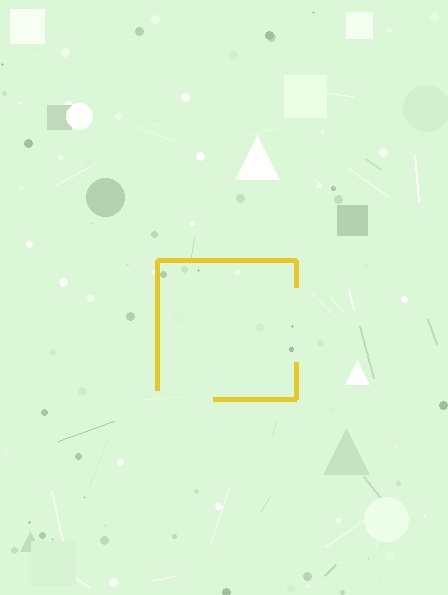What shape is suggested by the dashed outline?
The dashed outline suggests a square.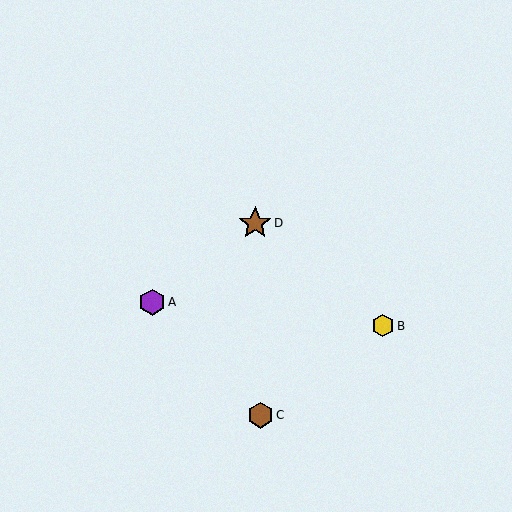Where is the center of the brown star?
The center of the brown star is at (255, 223).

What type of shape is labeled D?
Shape D is a brown star.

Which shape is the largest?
The brown star (labeled D) is the largest.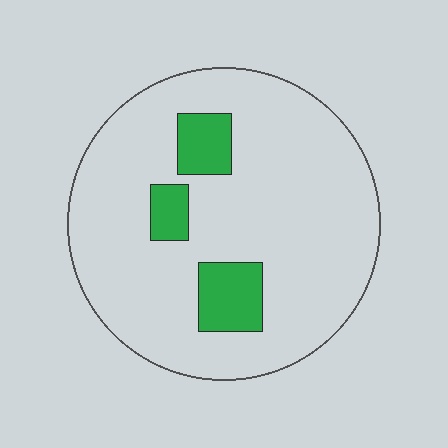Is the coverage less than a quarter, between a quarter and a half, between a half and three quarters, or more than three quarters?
Less than a quarter.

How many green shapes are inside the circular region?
3.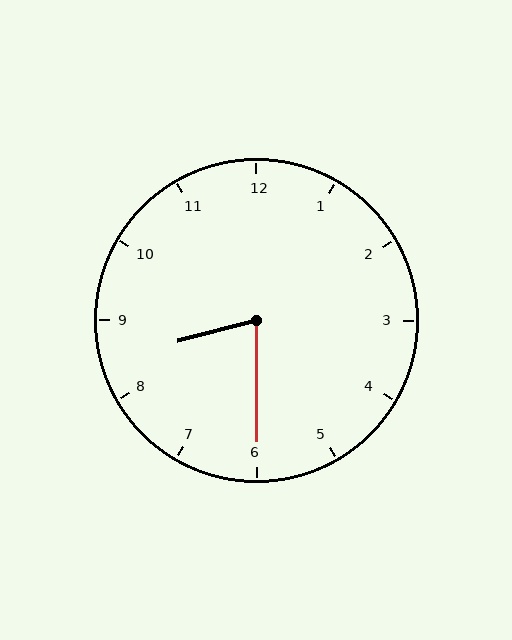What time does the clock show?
8:30.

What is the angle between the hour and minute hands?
Approximately 75 degrees.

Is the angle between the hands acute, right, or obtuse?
It is acute.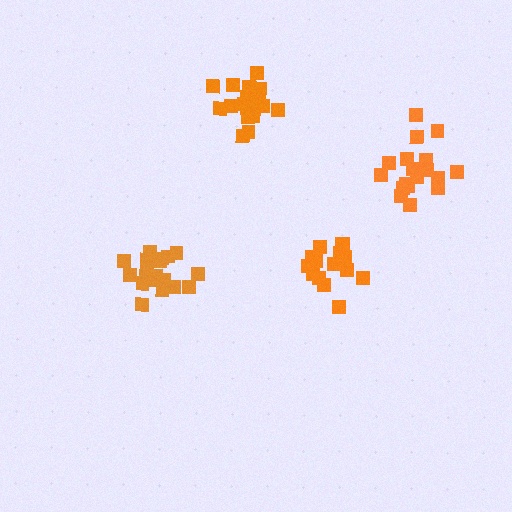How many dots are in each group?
Group 1: 17 dots, Group 2: 20 dots, Group 3: 20 dots, Group 4: 19 dots (76 total).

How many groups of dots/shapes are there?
There are 4 groups.